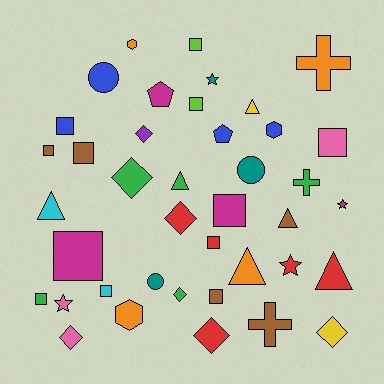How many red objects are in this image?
There are 5 red objects.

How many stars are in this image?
There are 4 stars.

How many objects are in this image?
There are 40 objects.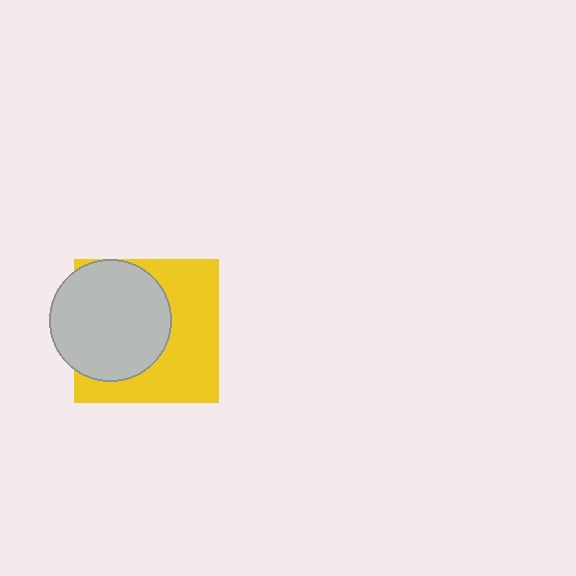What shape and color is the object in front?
The object in front is a light gray circle.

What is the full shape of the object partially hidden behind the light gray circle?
The partially hidden object is a yellow square.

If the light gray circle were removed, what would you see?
You would see the complete yellow square.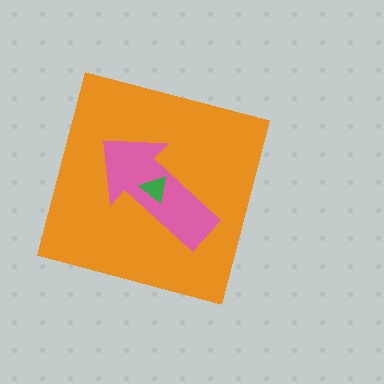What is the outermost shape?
The orange square.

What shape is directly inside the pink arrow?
The green triangle.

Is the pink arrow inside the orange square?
Yes.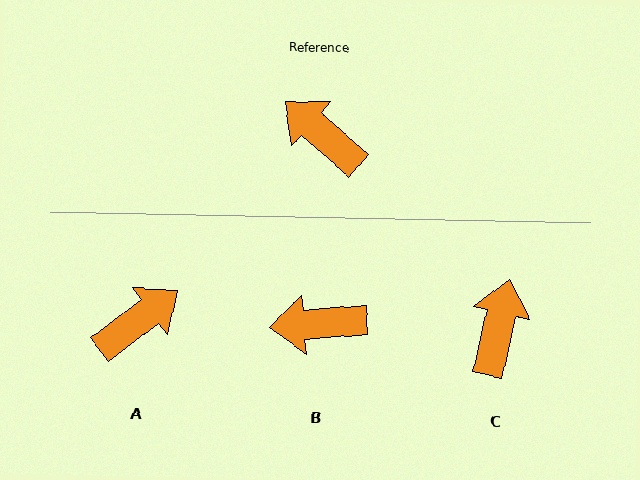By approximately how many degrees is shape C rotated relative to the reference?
Approximately 62 degrees clockwise.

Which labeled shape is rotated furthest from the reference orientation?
A, about 102 degrees away.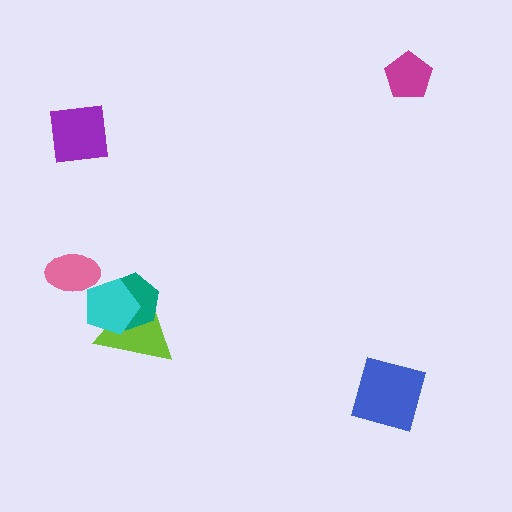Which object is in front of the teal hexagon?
The cyan pentagon is in front of the teal hexagon.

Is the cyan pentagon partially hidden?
Yes, it is partially covered by another shape.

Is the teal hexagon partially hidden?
Yes, it is partially covered by another shape.